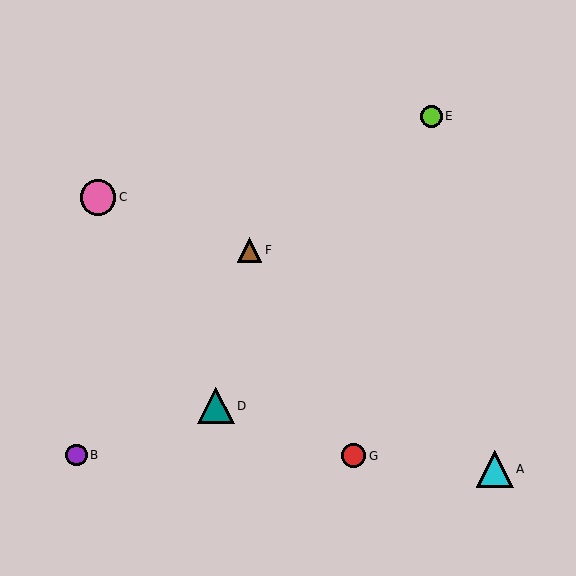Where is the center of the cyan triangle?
The center of the cyan triangle is at (495, 469).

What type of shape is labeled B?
Shape B is a purple circle.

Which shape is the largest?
The cyan triangle (labeled A) is the largest.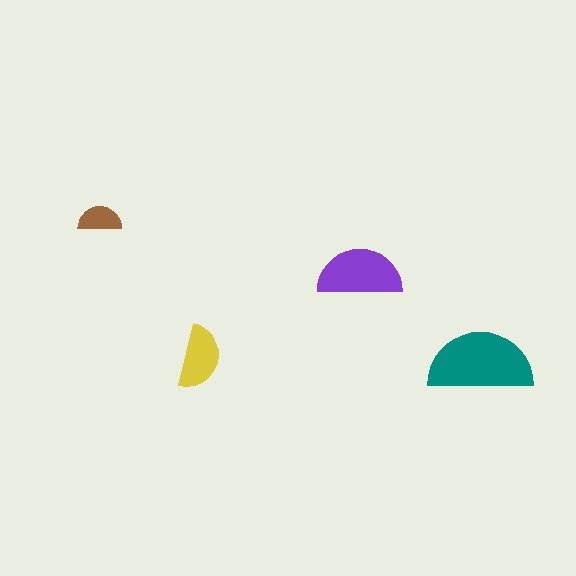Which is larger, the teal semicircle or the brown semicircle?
The teal one.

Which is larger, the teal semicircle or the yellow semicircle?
The teal one.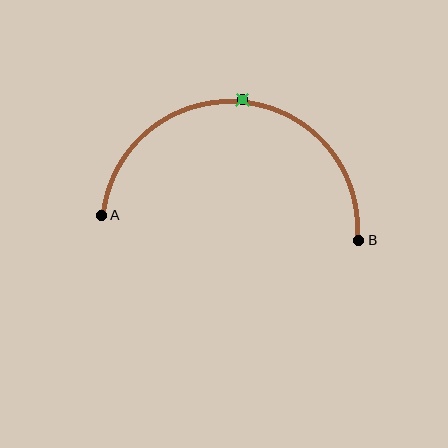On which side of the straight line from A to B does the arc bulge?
The arc bulges above the straight line connecting A and B.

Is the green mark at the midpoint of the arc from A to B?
Yes. The green mark lies on the arc at equal arc-length from both A and B — it is the arc midpoint.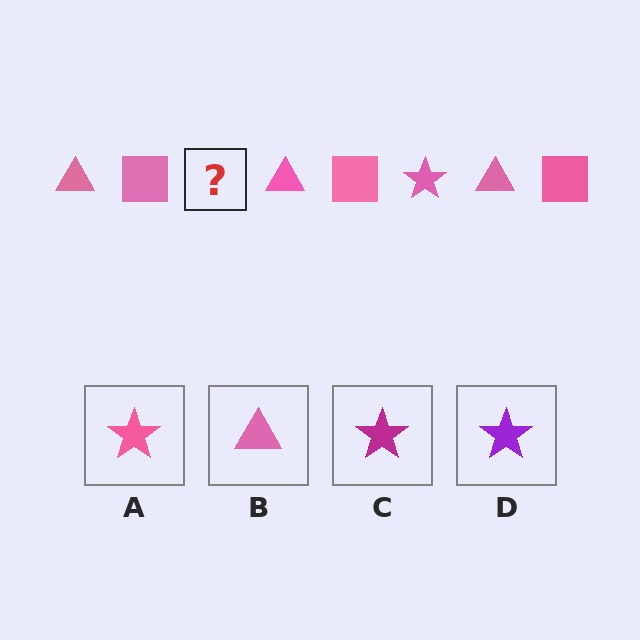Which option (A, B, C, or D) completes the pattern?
A.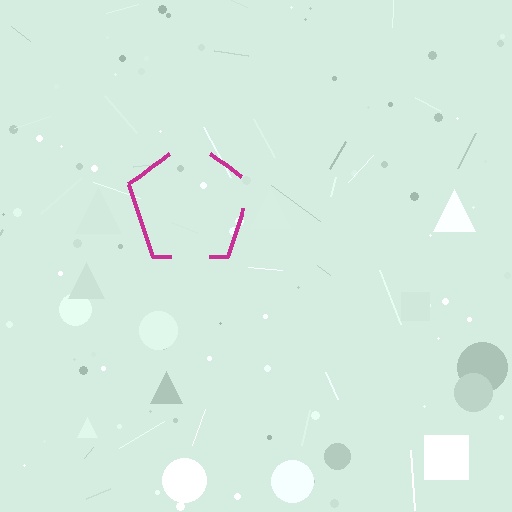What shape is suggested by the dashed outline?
The dashed outline suggests a pentagon.